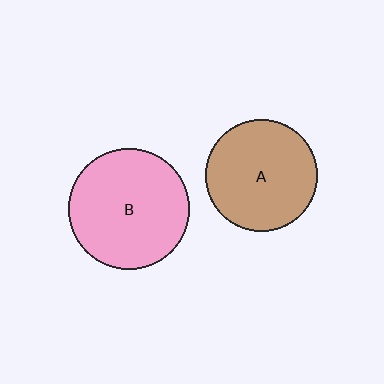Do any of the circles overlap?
No, none of the circles overlap.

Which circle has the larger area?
Circle B (pink).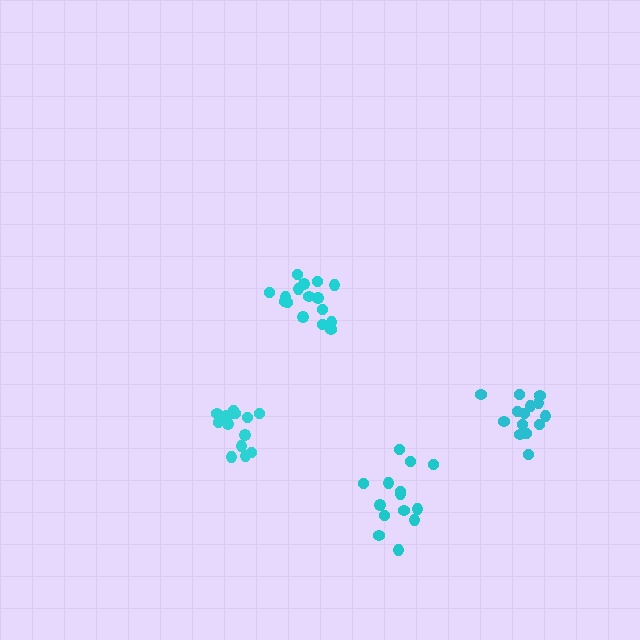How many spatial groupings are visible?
There are 4 spatial groupings.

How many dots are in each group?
Group 1: 14 dots, Group 2: 16 dots, Group 3: 14 dots, Group 4: 16 dots (60 total).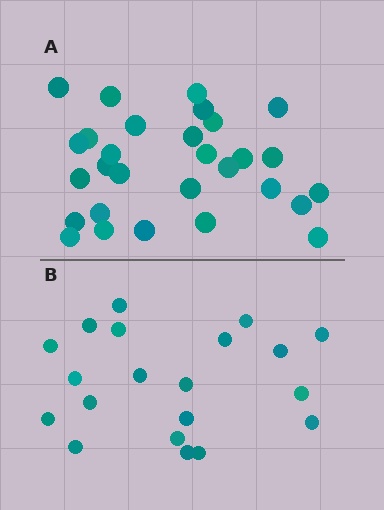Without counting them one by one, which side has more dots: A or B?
Region A (the top region) has more dots.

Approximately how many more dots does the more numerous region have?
Region A has roughly 8 or so more dots than region B.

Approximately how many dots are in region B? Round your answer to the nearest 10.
About 20 dots.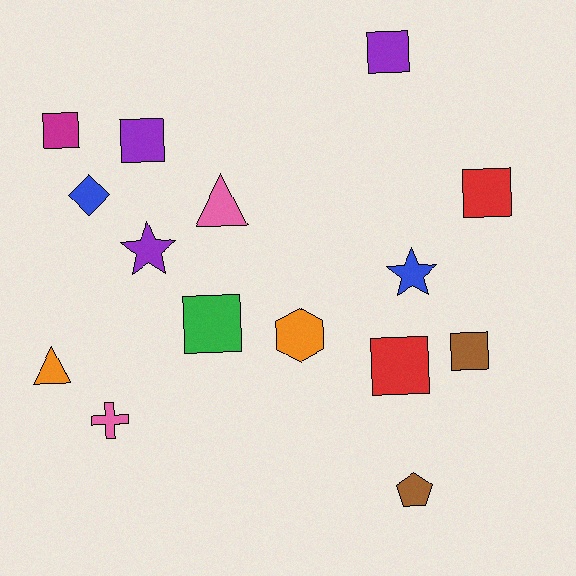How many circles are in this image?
There are no circles.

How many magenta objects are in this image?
There is 1 magenta object.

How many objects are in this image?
There are 15 objects.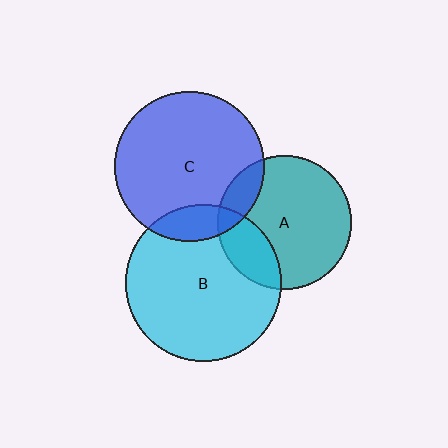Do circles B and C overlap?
Yes.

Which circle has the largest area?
Circle B (cyan).